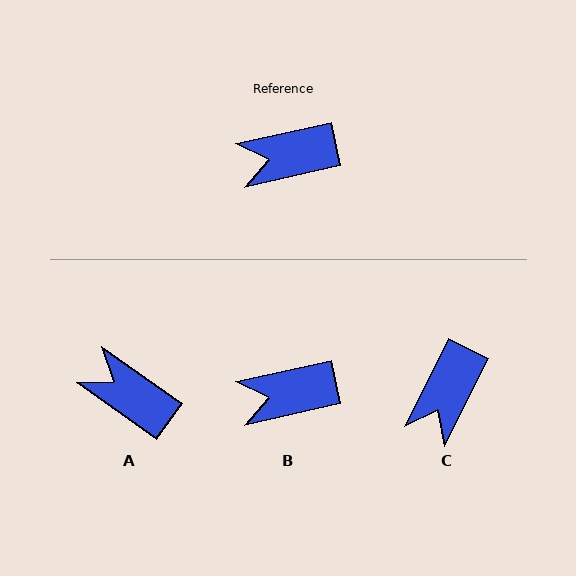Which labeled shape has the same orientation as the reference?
B.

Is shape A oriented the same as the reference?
No, it is off by about 48 degrees.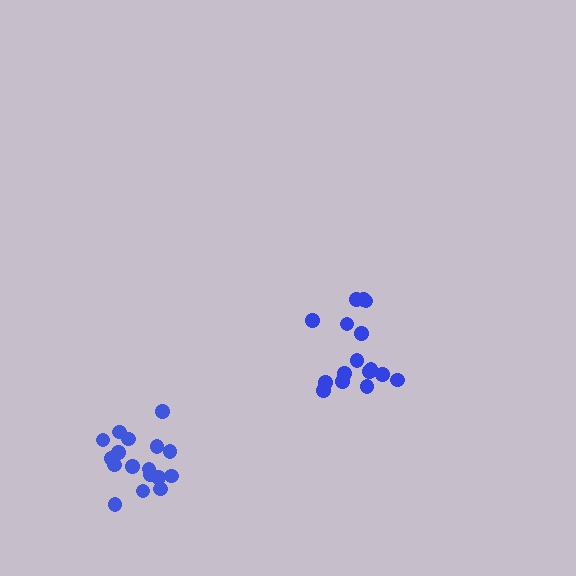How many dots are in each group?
Group 1: 17 dots, Group 2: 16 dots (33 total).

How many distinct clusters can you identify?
There are 2 distinct clusters.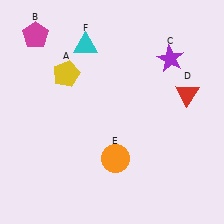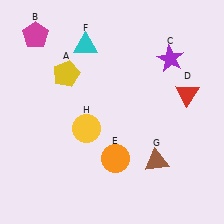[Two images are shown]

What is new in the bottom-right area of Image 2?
A brown triangle (G) was added in the bottom-right area of Image 2.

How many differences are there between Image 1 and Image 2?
There are 2 differences between the two images.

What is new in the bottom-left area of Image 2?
A yellow circle (H) was added in the bottom-left area of Image 2.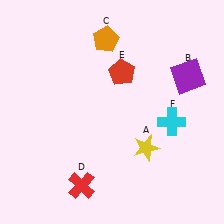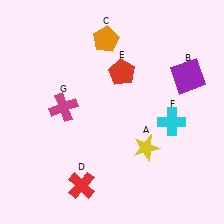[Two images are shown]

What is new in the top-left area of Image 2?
A magenta cross (G) was added in the top-left area of Image 2.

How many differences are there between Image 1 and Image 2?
There is 1 difference between the two images.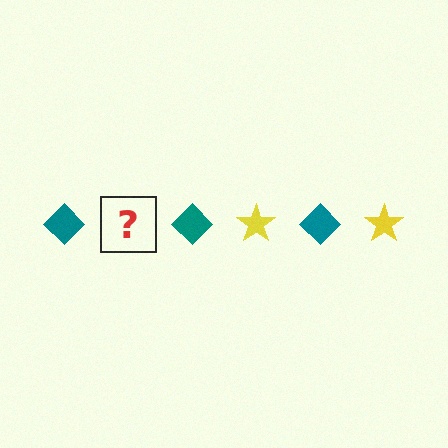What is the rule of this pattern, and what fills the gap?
The rule is that the pattern alternates between teal diamond and yellow star. The gap should be filled with a yellow star.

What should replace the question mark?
The question mark should be replaced with a yellow star.